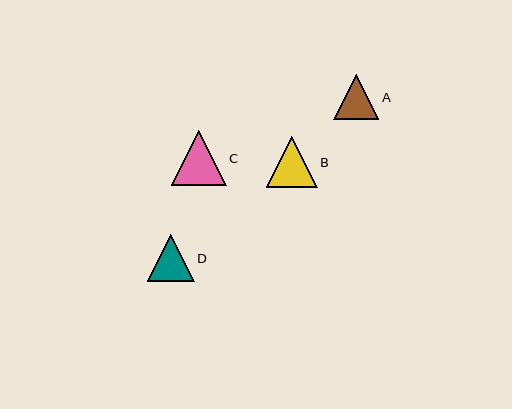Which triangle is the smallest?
Triangle A is the smallest with a size of approximately 45 pixels.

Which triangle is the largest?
Triangle C is the largest with a size of approximately 55 pixels.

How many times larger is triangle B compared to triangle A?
Triangle B is approximately 1.1 times the size of triangle A.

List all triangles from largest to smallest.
From largest to smallest: C, B, D, A.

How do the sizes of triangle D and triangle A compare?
Triangle D and triangle A are approximately the same size.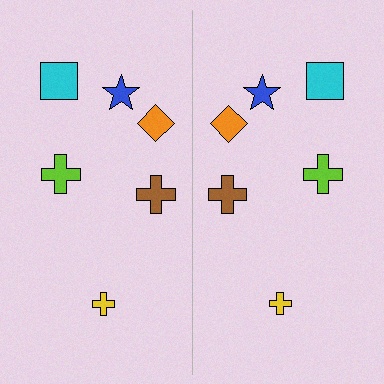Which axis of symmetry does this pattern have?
The pattern has a vertical axis of symmetry running through the center of the image.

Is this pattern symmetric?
Yes, this pattern has bilateral (reflection) symmetry.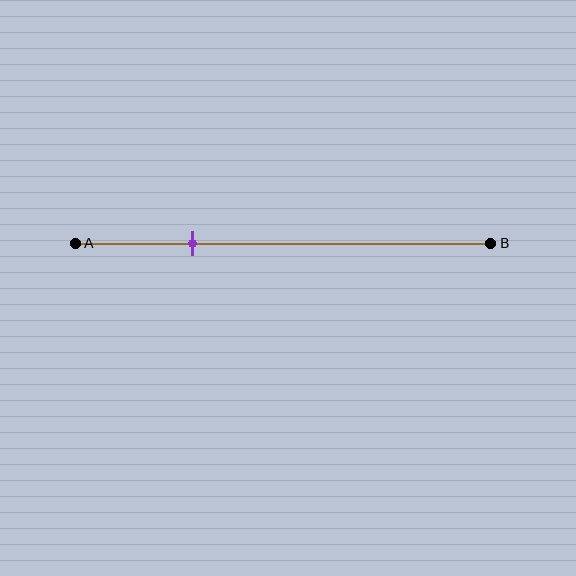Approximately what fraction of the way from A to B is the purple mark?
The purple mark is approximately 30% of the way from A to B.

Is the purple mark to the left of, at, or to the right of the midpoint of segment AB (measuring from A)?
The purple mark is to the left of the midpoint of segment AB.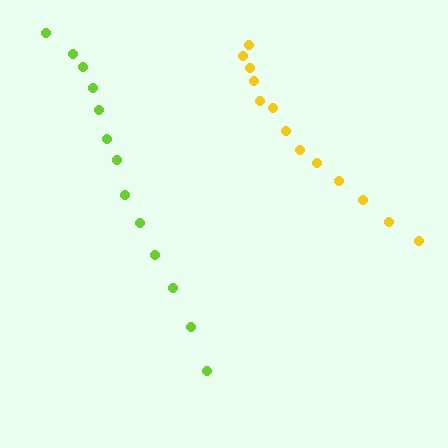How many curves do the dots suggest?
There are 2 distinct paths.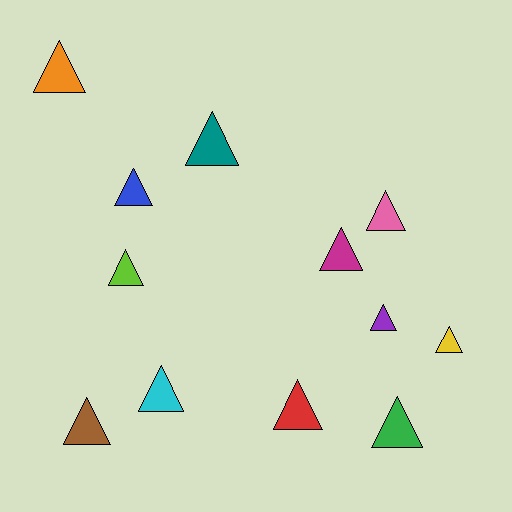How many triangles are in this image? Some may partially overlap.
There are 12 triangles.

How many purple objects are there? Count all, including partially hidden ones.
There is 1 purple object.